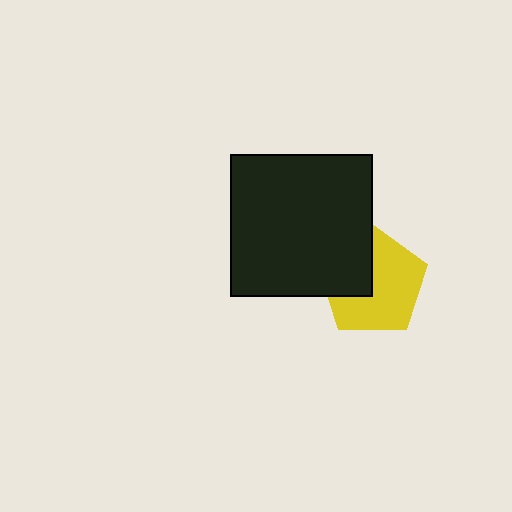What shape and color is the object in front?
The object in front is a black square.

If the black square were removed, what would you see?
You would see the complete yellow pentagon.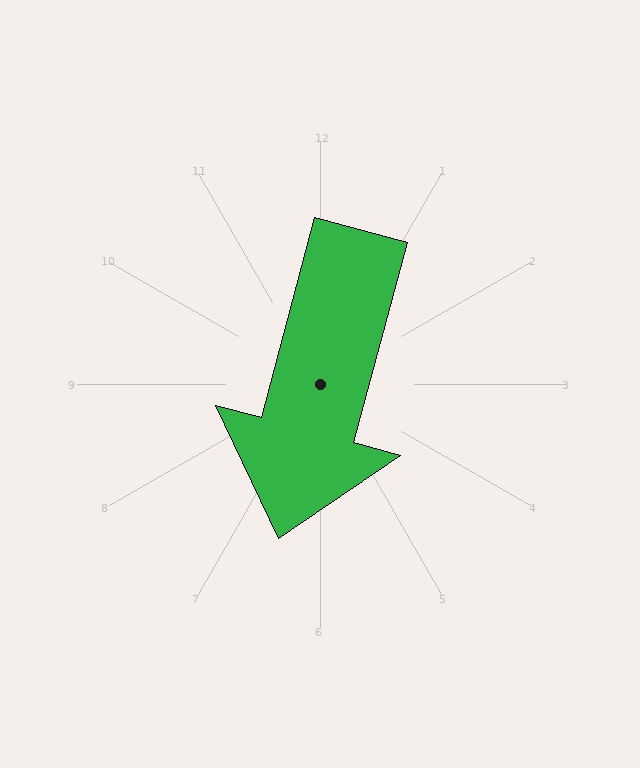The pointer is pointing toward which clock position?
Roughly 6 o'clock.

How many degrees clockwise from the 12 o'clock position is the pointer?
Approximately 195 degrees.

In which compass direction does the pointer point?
South.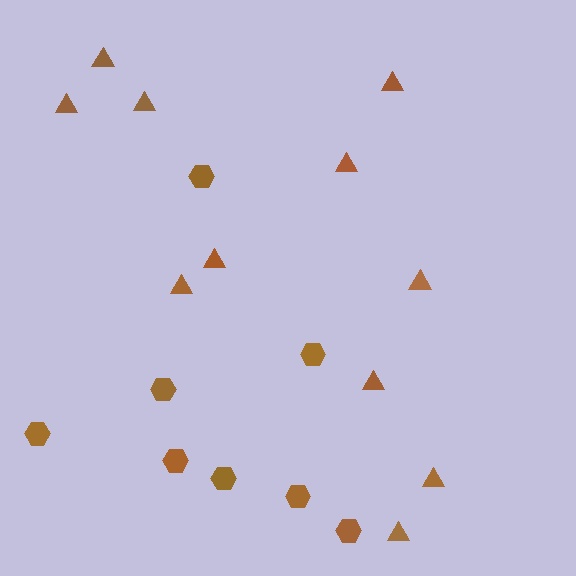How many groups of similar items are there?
There are 2 groups: one group of hexagons (8) and one group of triangles (11).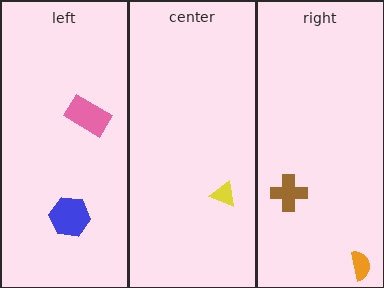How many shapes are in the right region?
2.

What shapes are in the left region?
The blue hexagon, the pink rectangle.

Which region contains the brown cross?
The right region.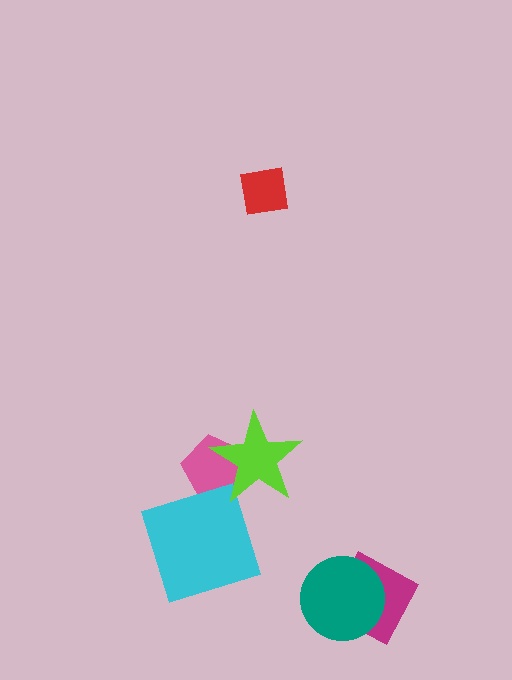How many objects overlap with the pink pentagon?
1 object overlaps with the pink pentagon.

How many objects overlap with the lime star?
1 object overlaps with the lime star.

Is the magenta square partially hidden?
Yes, it is partially covered by another shape.